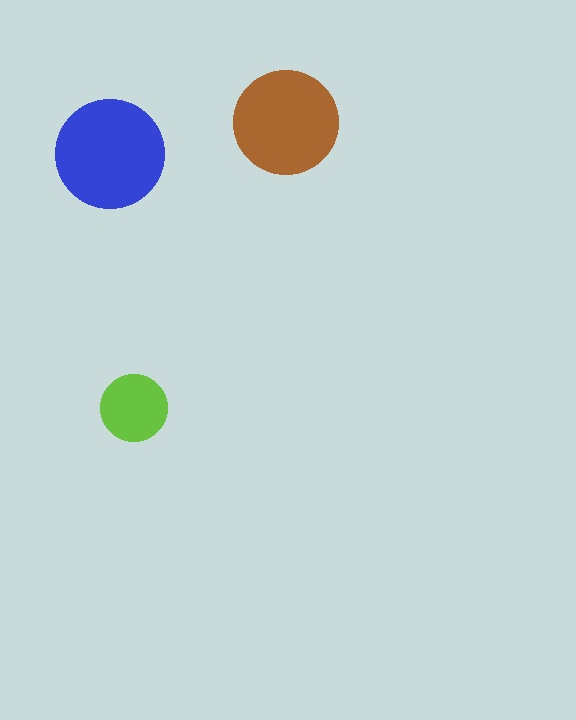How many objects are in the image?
There are 3 objects in the image.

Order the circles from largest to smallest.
the blue one, the brown one, the lime one.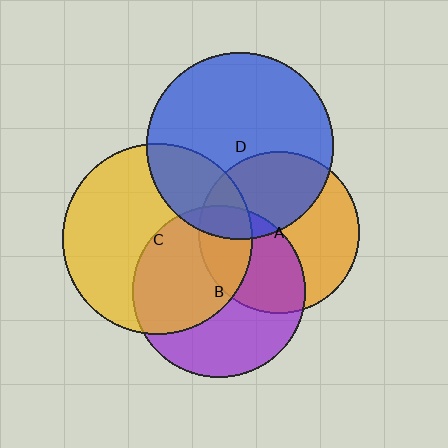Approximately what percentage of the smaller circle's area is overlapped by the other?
Approximately 40%.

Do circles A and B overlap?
Yes.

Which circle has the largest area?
Circle C (yellow).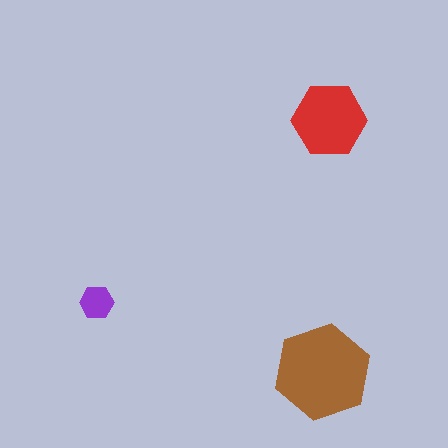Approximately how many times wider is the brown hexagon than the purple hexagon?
About 3 times wider.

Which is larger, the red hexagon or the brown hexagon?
The brown one.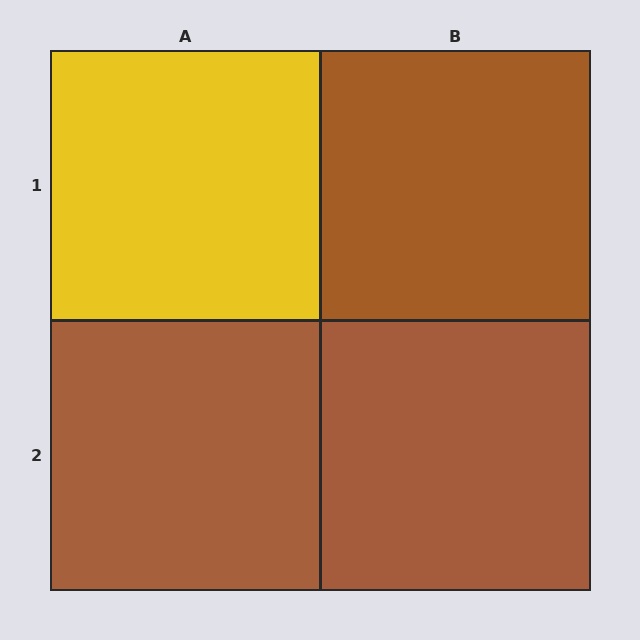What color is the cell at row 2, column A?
Brown.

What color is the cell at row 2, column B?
Brown.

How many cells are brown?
3 cells are brown.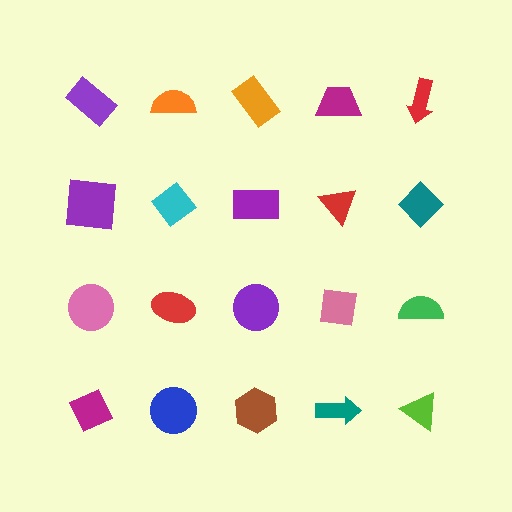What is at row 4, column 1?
A magenta diamond.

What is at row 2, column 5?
A teal diamond.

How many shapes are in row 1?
5 shapes.